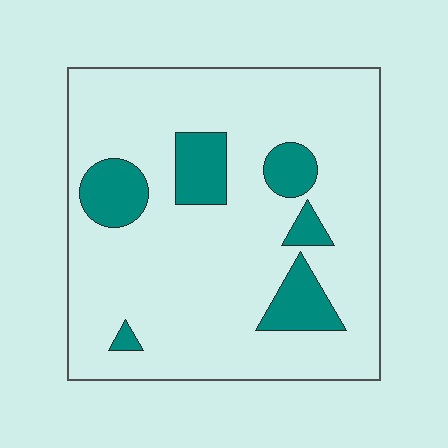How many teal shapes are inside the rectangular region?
6.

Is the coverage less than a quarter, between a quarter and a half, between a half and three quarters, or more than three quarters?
Less than a quarter.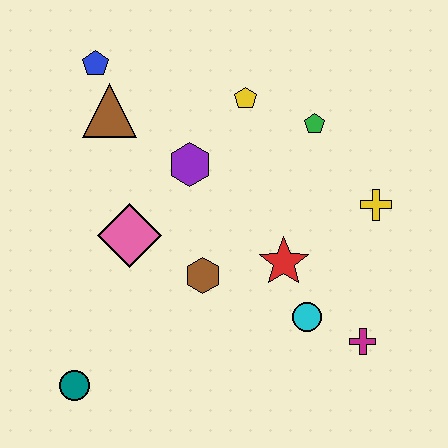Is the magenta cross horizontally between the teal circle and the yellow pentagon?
No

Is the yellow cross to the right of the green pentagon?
Yes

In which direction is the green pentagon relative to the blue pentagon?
The green pentagon is to the right of the blue pentagon.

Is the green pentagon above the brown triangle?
No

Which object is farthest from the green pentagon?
The teal circle is farthest from the green pentagon.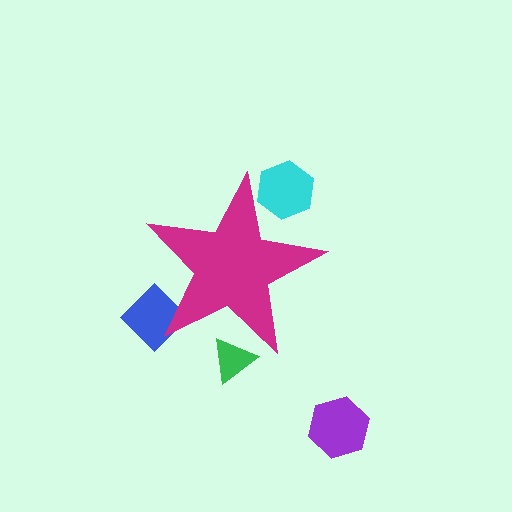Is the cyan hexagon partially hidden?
Yes, the cyan hexagon is partially hidden behind the magenta star.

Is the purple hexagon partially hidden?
No, the purple hexagon is fully visible.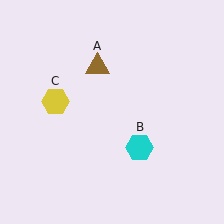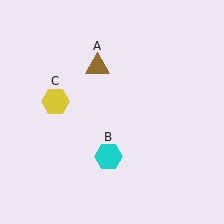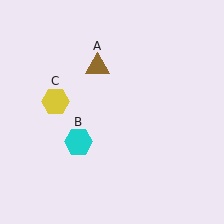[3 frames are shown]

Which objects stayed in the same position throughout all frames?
Brown triangle (object A) and yellow hexagon (object C) remained stationary.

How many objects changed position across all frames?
1 object changed position: cyan hexagon (object B).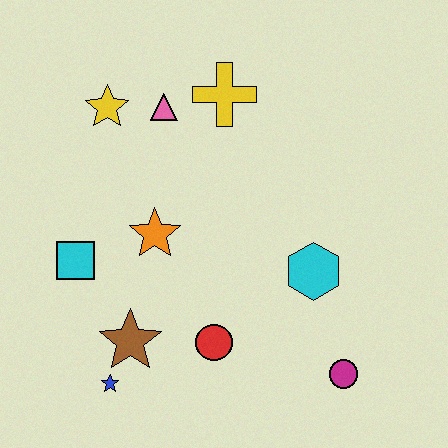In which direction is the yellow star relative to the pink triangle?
The yellow star is to the left of the pink triangle.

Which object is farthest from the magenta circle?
The yellow star is farthest from the magenta circle.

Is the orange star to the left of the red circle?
Yes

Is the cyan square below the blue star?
No